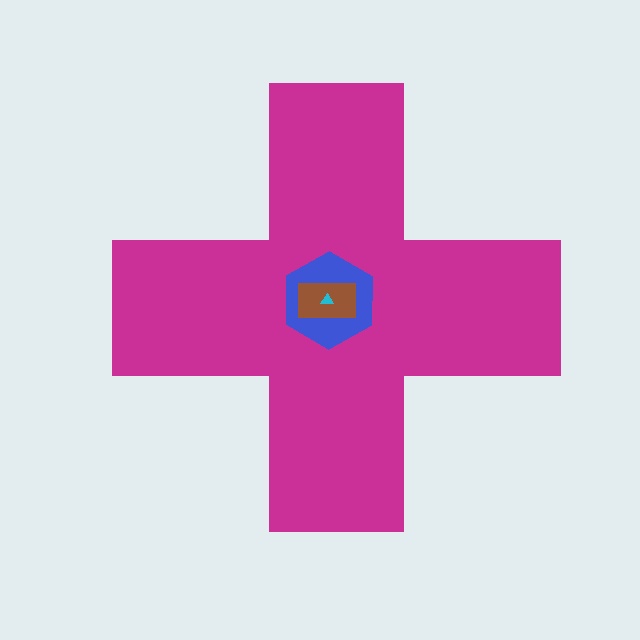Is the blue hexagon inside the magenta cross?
Yes.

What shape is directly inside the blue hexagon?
The brown rectangle.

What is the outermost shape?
The magenta cross.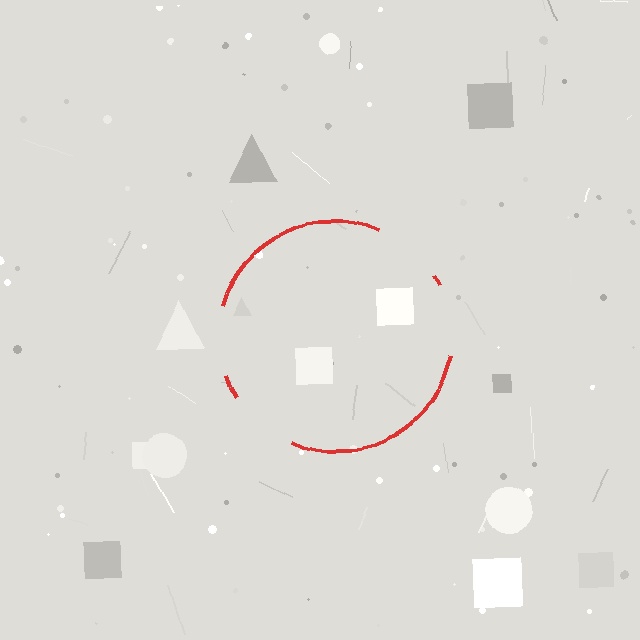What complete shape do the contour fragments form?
The contour fragments form a circle.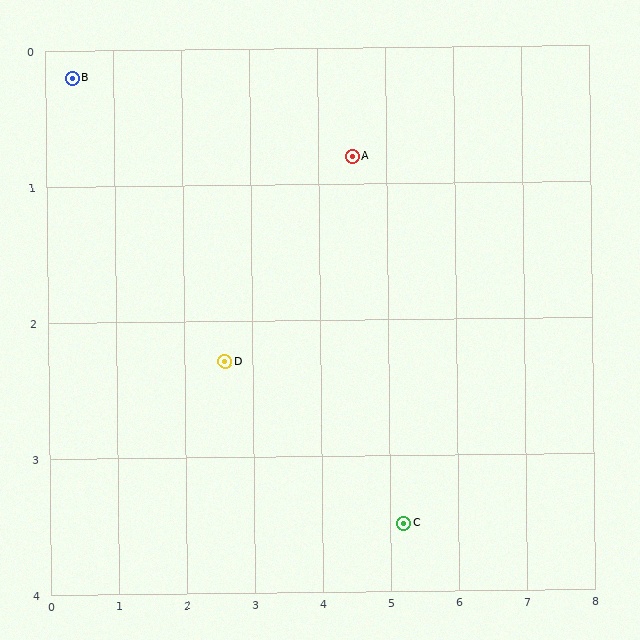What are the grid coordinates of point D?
Point D is at approximately (2.6, 2.3).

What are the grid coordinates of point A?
Point A is at approximately (4.5, 0.8).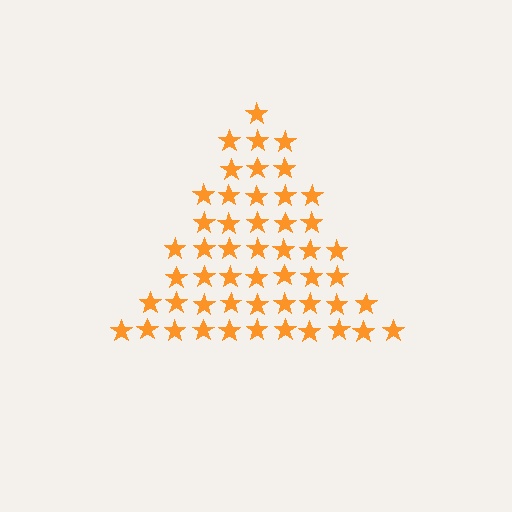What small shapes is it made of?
It is made of small stars.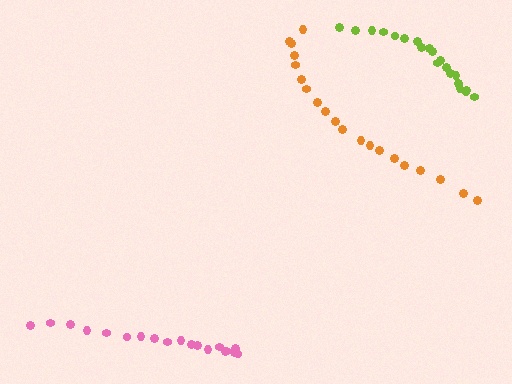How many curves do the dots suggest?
There are 3 distinct paths.